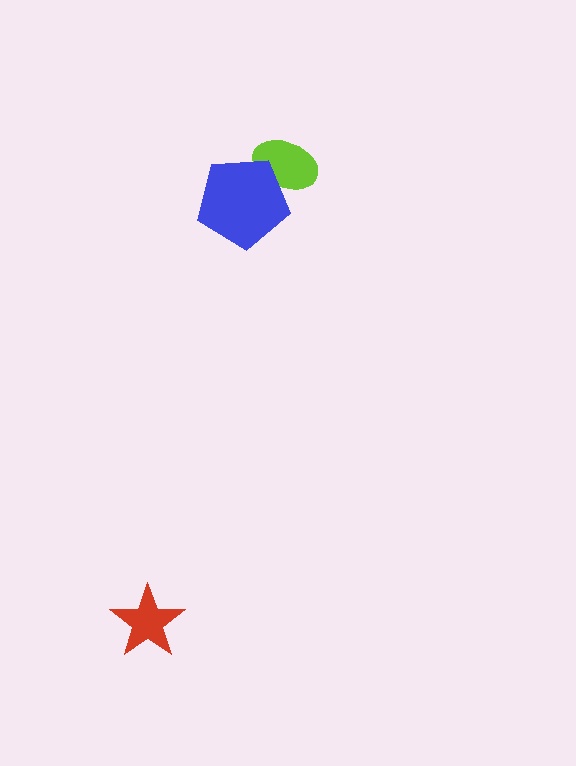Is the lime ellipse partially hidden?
Yes, it is partially covered by another shape.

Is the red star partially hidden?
No, no other shape covers it.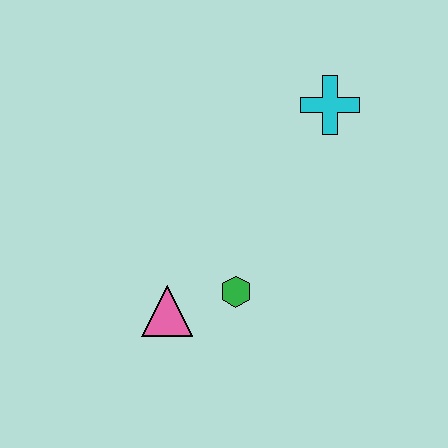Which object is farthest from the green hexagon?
The cyan cross is farthest from the green hexagon.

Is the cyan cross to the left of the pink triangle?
No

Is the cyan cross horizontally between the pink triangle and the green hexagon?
No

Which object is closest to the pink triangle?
The green hexagon is closest to the pink triangle.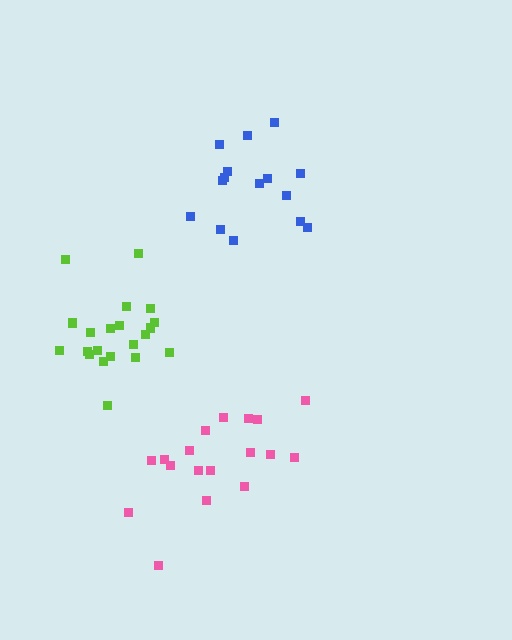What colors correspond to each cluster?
The clusters are colored: pink, blue, lime.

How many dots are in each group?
Group 1: 18 dots, Group 2: 15 dots, Group 3: 21 dots (54 total).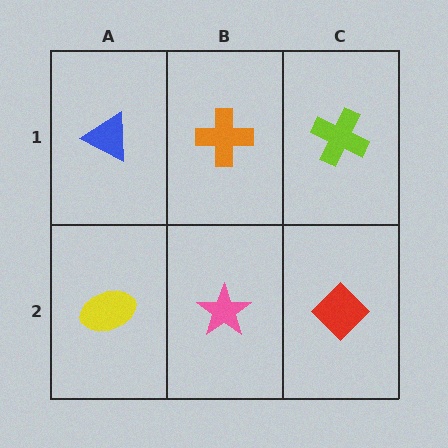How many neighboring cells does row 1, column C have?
2.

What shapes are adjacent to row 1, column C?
A red diamond (row 2, column C), an orange cross (row 1, column B).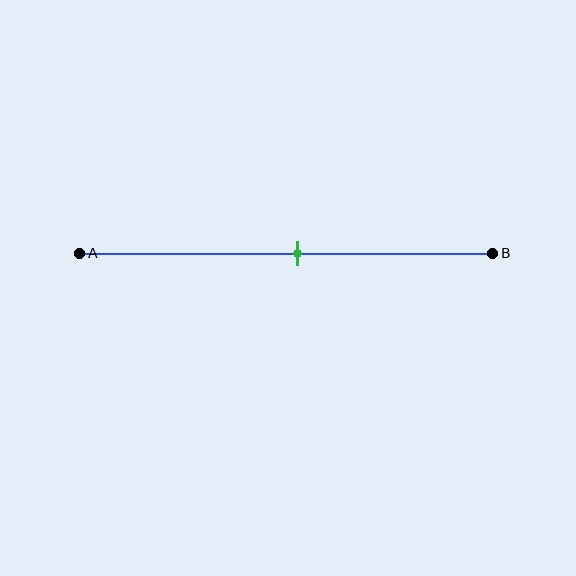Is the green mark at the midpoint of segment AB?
Yes, the mark is approximately at the midpoint.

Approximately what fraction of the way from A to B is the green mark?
The green mark is approximately 55% of the way from A to B.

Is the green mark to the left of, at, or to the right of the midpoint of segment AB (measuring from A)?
The green mark is approximately at the midpoint of segment AB.